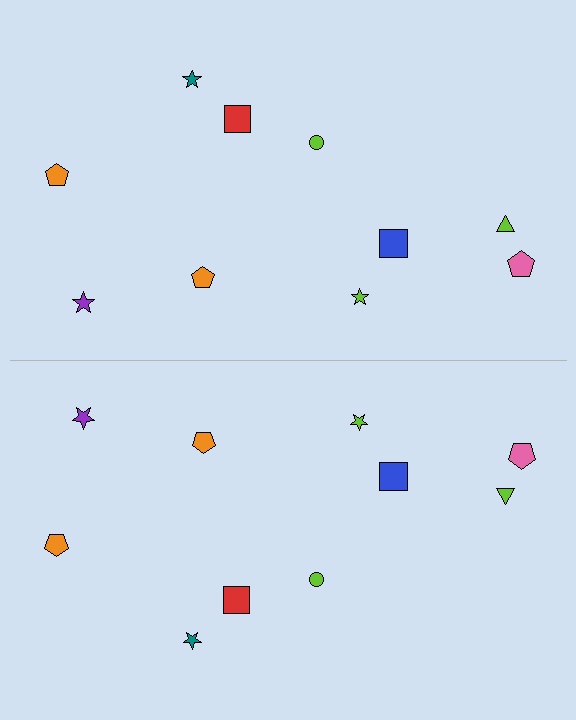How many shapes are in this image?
There are 20 shapes in this image.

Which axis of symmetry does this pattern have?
The pattern has a horizontal axis of symmetry running through the center of the image.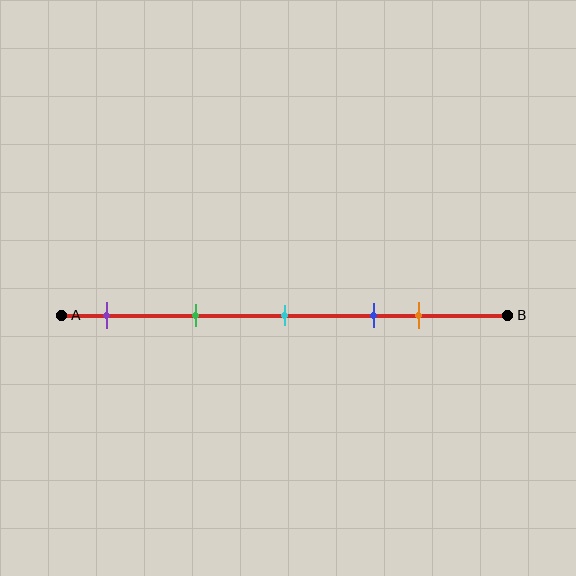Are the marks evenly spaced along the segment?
No, the marks are not evenly spaced.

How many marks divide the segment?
There are 5 marks dividing the segment.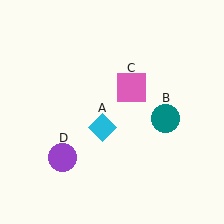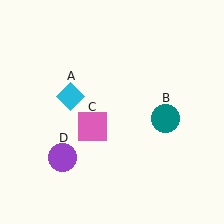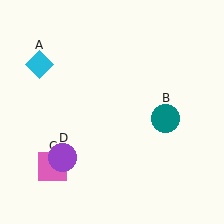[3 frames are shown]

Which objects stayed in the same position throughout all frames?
Teal circle (object B) and purple circle (object D) remained stationary.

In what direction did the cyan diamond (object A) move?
The cyan diamond (object A) moved up and to the left.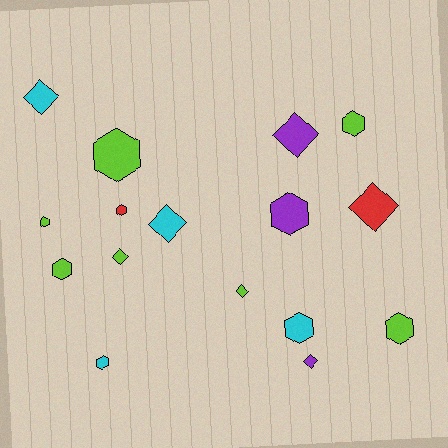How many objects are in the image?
There are 16 objects.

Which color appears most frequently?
Lime, with 7 objects.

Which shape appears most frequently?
Hexagon, with 9 objects.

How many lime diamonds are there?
There are 2 lime diamonds.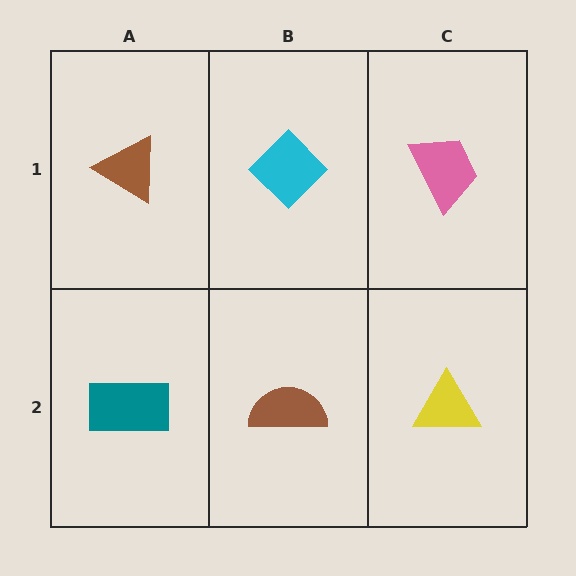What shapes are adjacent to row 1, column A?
A teal rectangle (row 2, column A), a cyan diamond (row 1, column B).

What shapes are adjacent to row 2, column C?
A pink trapezoid (row 1, column C), a brown semicircle (row 2, column B).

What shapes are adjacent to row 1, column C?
A yellow triangle (row 2, column C), a cyan diamond (row 1, column B).